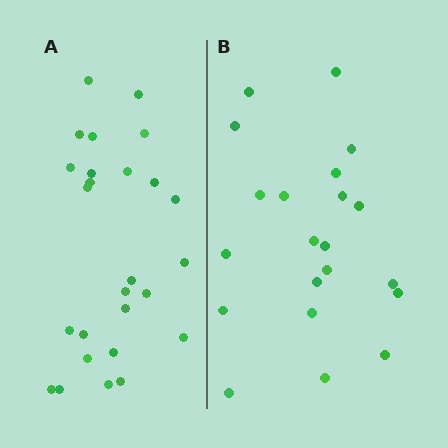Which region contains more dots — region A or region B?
Region A (the left region) has more dots.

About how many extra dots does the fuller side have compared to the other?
Region A has about 5 more dots than region B.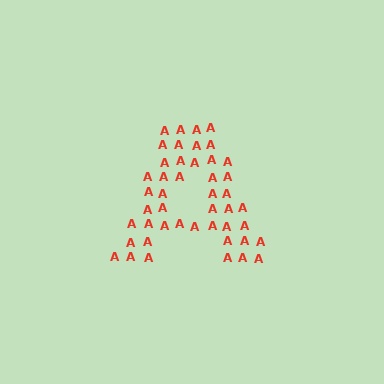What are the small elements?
The small elements are letter A's.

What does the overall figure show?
The overall figure shows the letter A.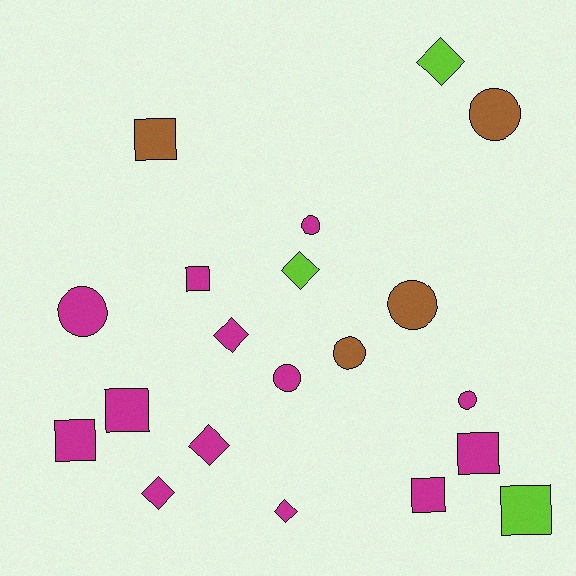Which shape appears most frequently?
Circle, with 7 objects.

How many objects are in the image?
There are 20 objects.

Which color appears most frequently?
Magenta, with 13 objects.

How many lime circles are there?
There are no lime circles.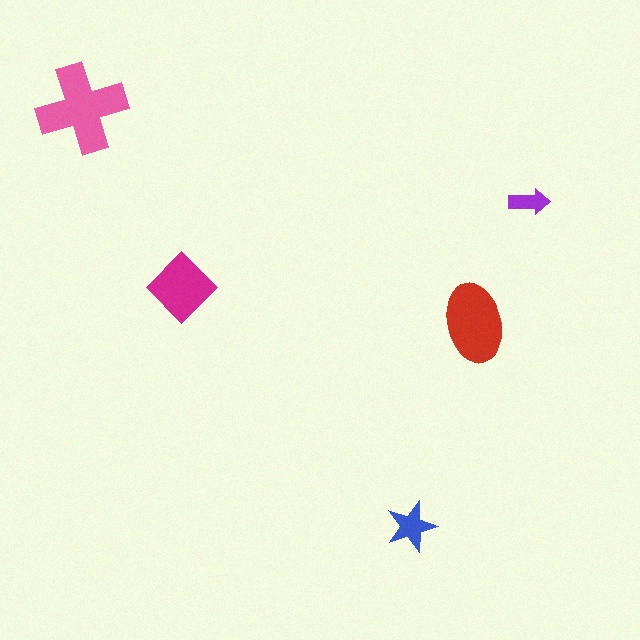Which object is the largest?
The pink cross.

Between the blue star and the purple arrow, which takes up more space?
The blue star.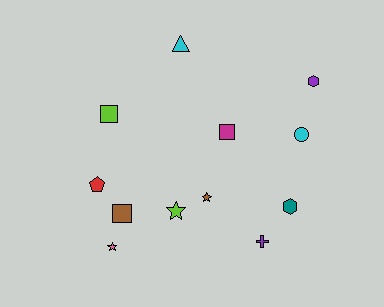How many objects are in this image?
There are 12 objects.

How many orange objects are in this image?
There are no orange objects.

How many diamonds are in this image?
There are no diamonds.